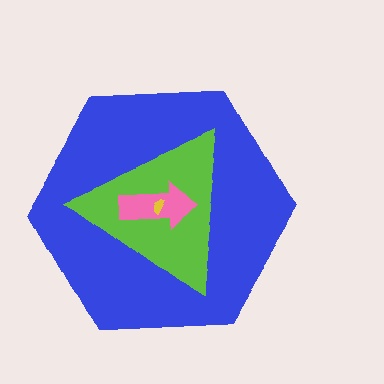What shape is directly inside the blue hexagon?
The lime triangle.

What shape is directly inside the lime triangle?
The pink arrow.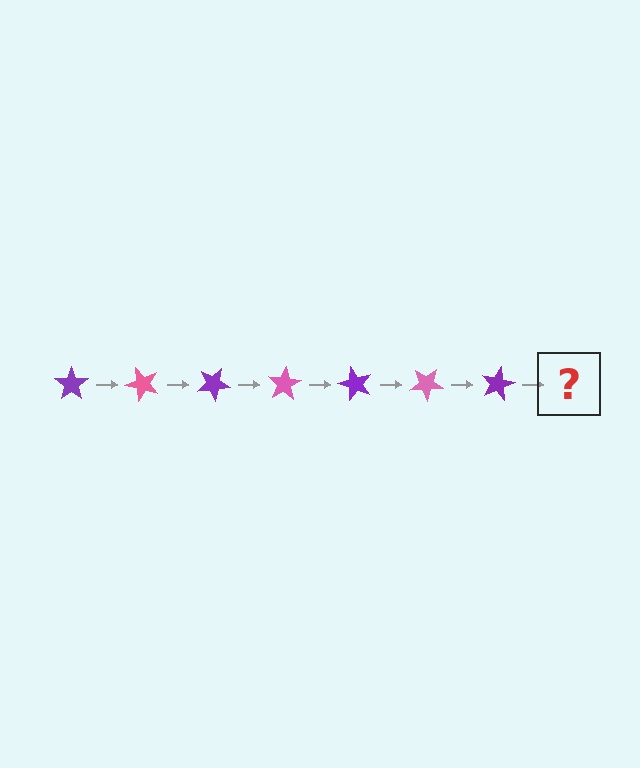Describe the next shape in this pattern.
It should be a pink star, rotated 350 degrees from the start.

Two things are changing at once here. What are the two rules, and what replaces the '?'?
The two rules are that it rotates 50 degrees each step and the color cycles through purple and pink. The '?' should be a pink star, rotated 350 degrees from the start.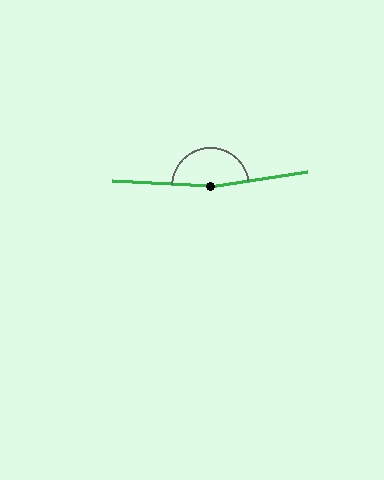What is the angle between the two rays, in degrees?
Approximately 168 degrees.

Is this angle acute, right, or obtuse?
It is obtuse.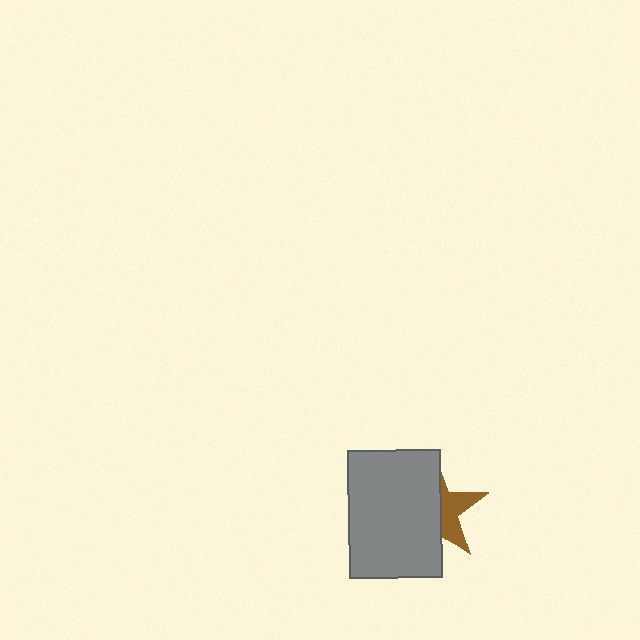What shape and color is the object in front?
The object in front is a gray rectangle.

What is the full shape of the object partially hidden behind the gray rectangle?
The partially hidden object is a brown star.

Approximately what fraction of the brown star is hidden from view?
Roughly 60% of the brown star is hidden behind the gray rectangle.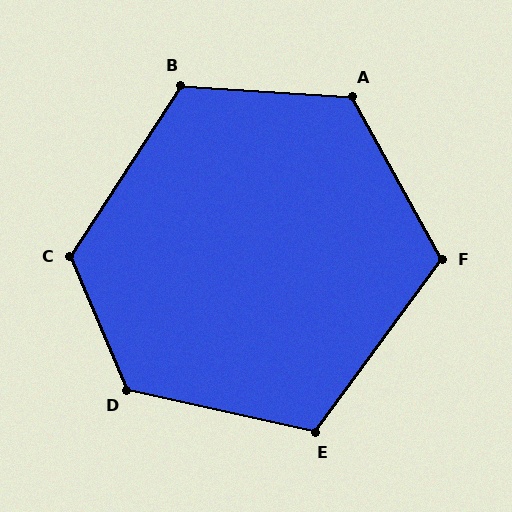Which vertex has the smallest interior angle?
E, at approximately 114 degrees.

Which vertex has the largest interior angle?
D, at approximately 126 degrees.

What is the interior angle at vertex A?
Approximately 122 degrees (obtuse).